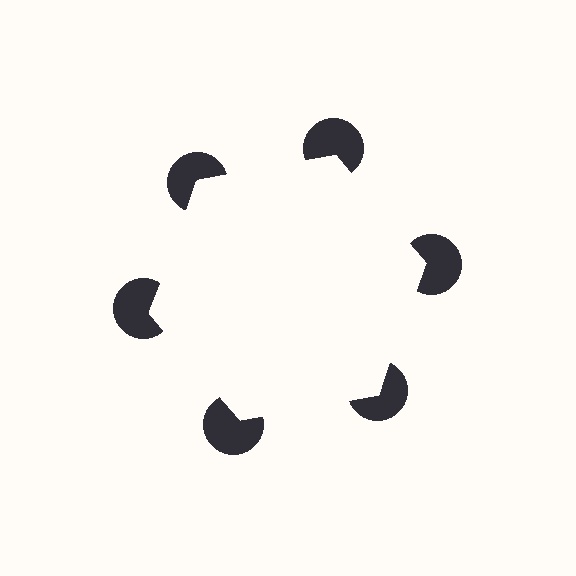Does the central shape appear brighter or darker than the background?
It typically appears slightly brighter than the background, even though no actual brightness change is drawn.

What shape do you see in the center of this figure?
An illusory hexagon — its edges are inferred from the aligned wedge cuts in the pac-man discs, not physically drawn.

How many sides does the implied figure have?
6 sides.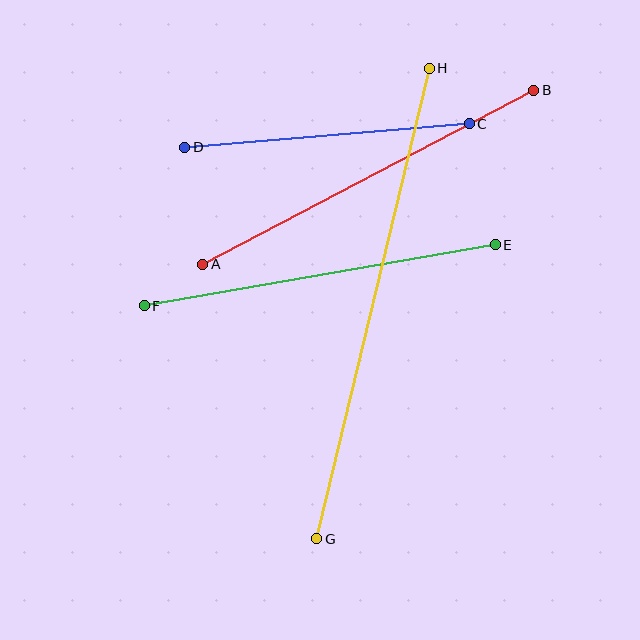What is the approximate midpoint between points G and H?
The midpoint is at approximately (373, 304) pixels.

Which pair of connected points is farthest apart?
Points G and H are farthest apart.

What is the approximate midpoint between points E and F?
The midpoint is at approximately (320, 275) pixels.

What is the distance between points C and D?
The distance is approximately 285 pixels.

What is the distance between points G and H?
The distance is approximately 484 pixels.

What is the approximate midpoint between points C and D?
The midpoint is at approximately (327, 135) pixels.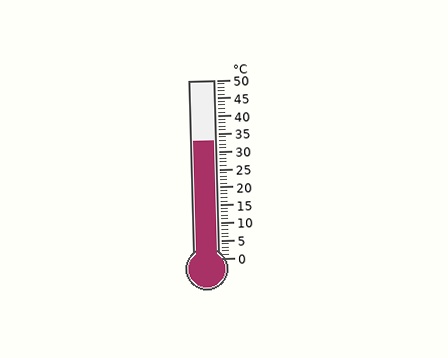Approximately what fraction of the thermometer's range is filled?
The thermometer is filled to approximately 65% of its range.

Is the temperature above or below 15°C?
The temperature is above 15°C.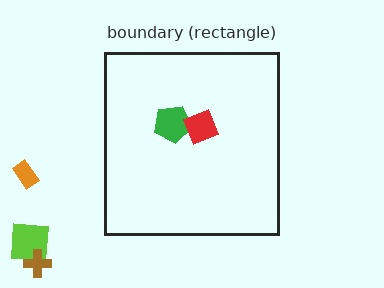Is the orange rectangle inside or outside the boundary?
Outside.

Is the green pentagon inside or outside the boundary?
Inside.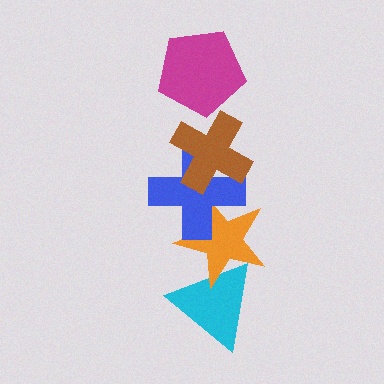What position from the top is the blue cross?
The blue cross is 3rd from the top.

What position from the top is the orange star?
The orange star is 4th from the top.